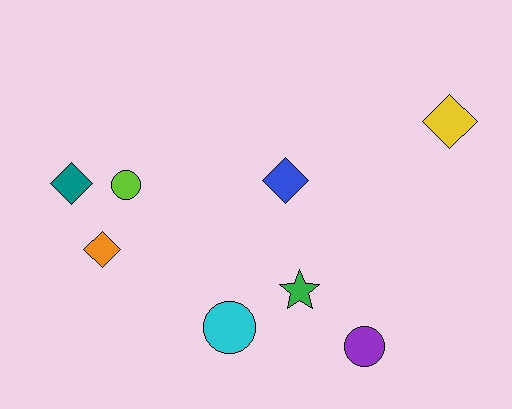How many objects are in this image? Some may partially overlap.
There are 8 objects.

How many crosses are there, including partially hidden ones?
There are no crosses.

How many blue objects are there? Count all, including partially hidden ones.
There is 1 blue object.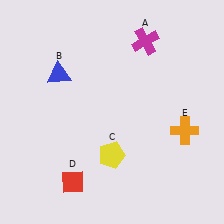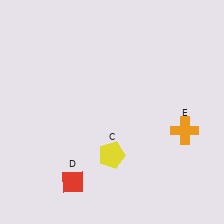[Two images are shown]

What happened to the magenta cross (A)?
The magenta cross (A) was removed in Image 2. It was in the top-right area of Image 1.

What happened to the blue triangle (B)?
The blue triangle (B) was removed in Image 2. It was in the top-left area of Image 1.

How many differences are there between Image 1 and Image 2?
There are 2 differences between the two images.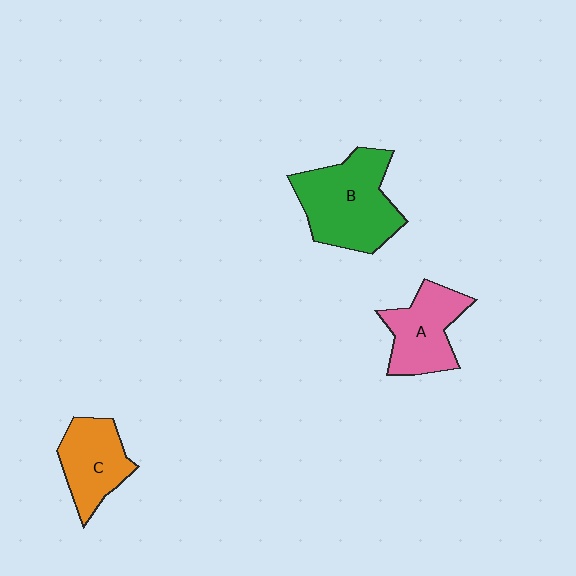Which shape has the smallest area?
Shape C (orange).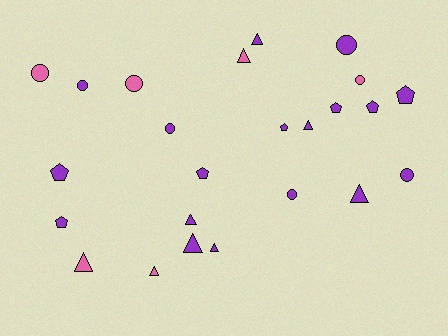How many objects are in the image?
There are 24 objects.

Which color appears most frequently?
Purple, with 18 objects.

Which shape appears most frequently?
Triangle, with 9 objects.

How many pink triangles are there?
There are 3 pink triangles.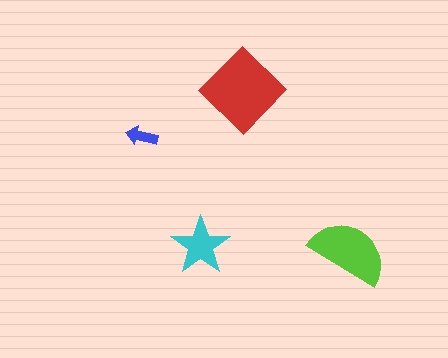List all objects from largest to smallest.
The red diamond, the lime semicircle, the cyan star, the blue arrow.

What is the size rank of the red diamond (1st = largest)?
1st.